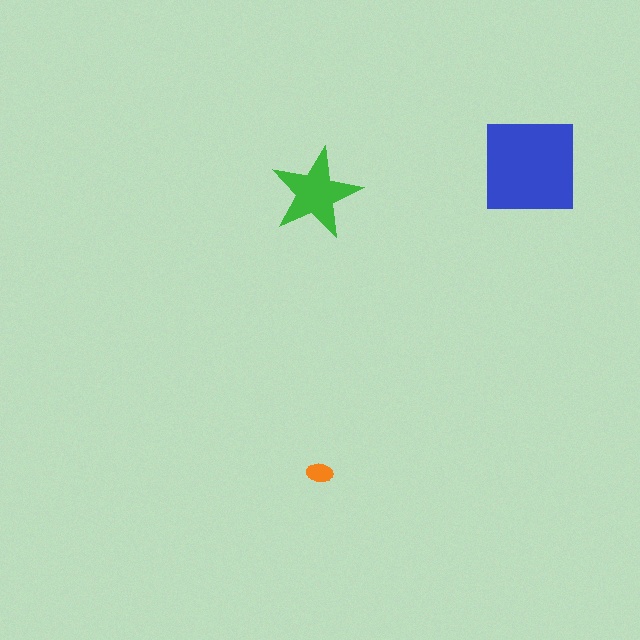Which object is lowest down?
The orange ellipse is bottommost.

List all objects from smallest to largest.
The orange ellipse, the green star, the blue square.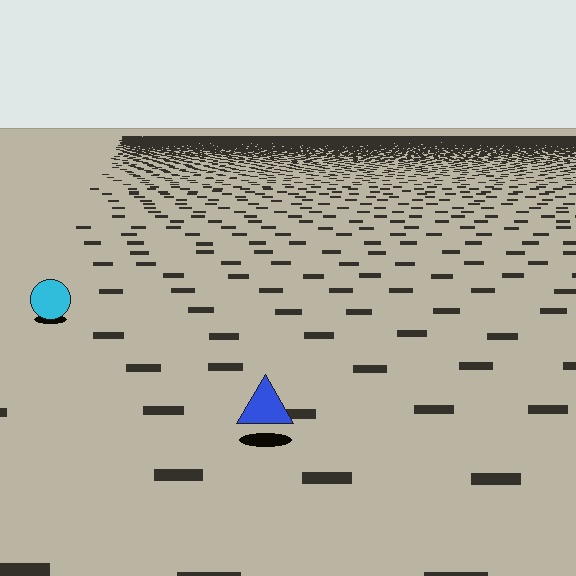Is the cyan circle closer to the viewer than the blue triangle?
No. The blue triangle is closer — you can tell from the texture gradient: the ground texture is coarser near it.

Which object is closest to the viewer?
The blue triangle is closest. The texture marks near it are larger and more spread out.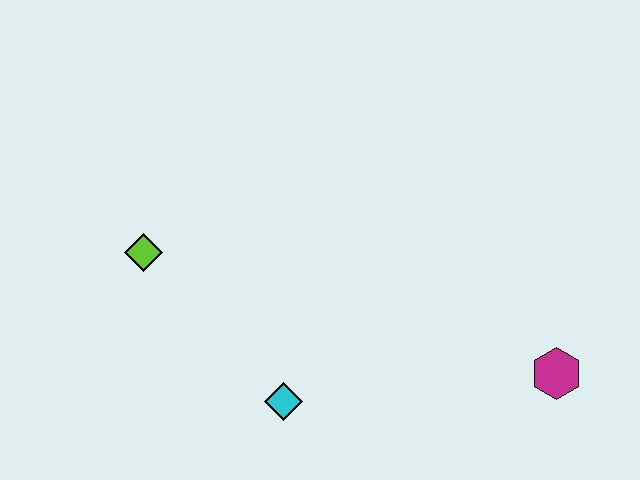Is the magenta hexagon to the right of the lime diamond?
Yes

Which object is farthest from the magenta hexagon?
The lime diamond is farthest from the magenta hexagon.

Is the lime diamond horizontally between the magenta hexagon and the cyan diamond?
No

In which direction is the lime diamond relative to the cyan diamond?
The lime diamond is above the cyan diamond.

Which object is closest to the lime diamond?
The cyan diamond is closest to the lime diamond.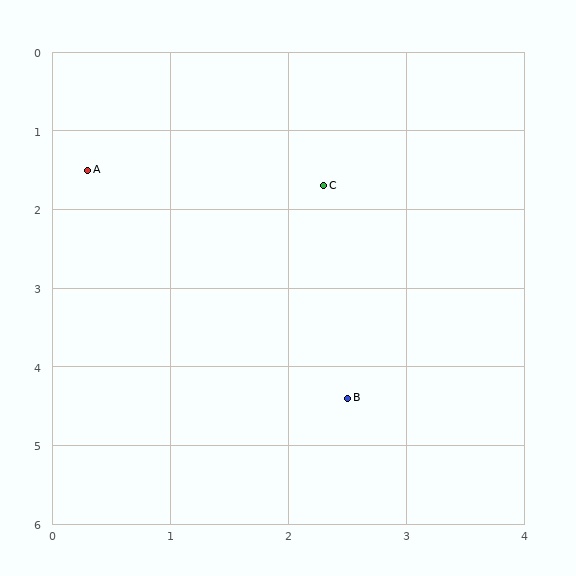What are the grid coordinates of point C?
Point C is at approximately (2.3, 1.7).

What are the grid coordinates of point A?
Point A is at approximately (0.3, 1.5).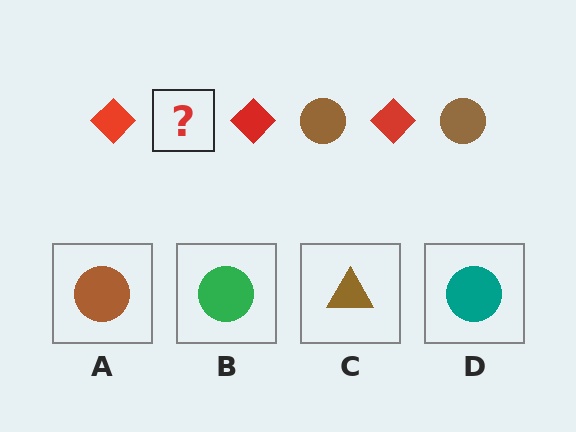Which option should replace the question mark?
Option A.